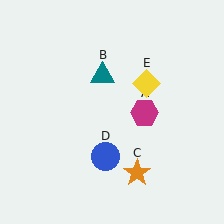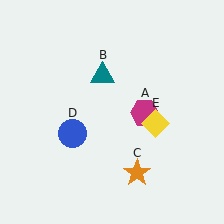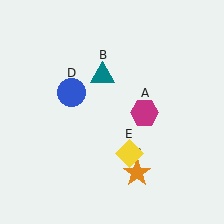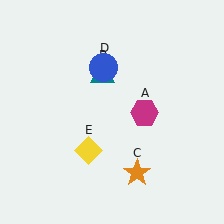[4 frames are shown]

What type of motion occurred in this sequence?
The blue circle (object D), yellow diamond (object E) rotated clockwise around the center of the scene.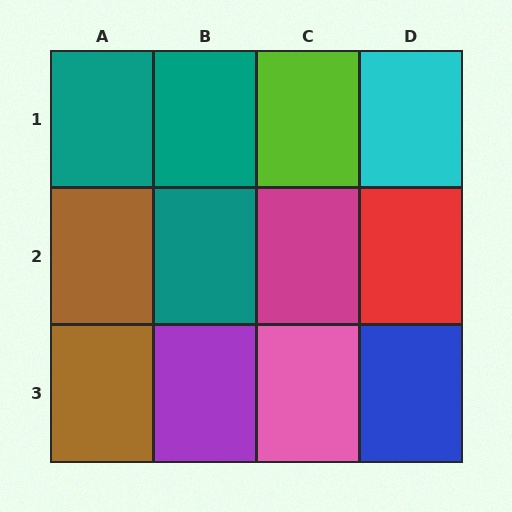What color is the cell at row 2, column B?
Teal.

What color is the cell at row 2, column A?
Brown.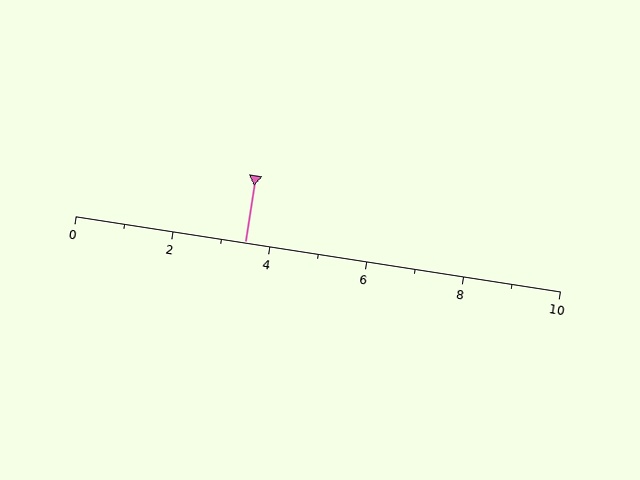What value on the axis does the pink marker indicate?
The marker indicates approximately 3.5.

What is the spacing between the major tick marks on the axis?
The major ticks are spaced 2 apart.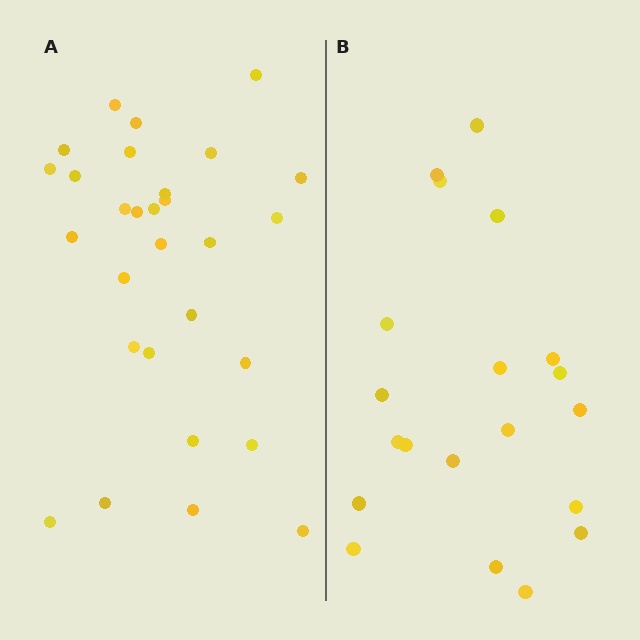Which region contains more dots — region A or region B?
Region A (the left region) has more dots.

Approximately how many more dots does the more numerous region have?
Region A has roughly 8 or so more dots than region B.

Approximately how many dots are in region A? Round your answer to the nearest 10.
About 30 dots. (The exact count is 29, which rounds to 30.)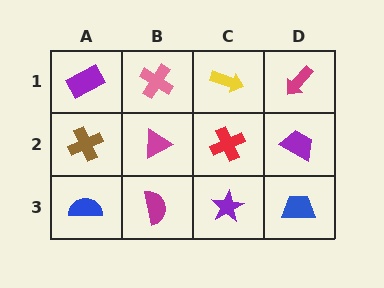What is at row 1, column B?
A pink cross.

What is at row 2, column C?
A red cross.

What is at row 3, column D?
A blue trapezoid.